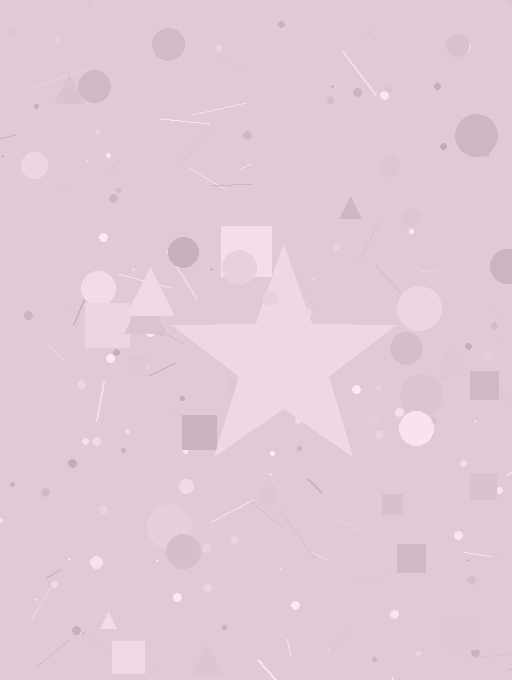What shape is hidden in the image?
A star is hidden in the image.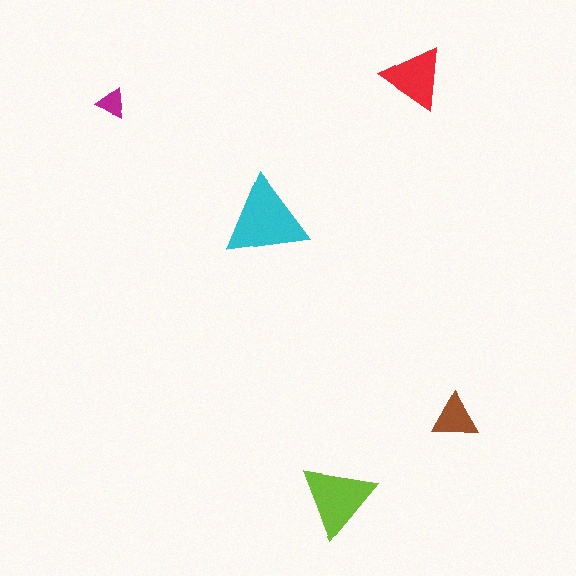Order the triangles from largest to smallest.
the cyan one, the lime one, the red one, the brown one, the magenta one.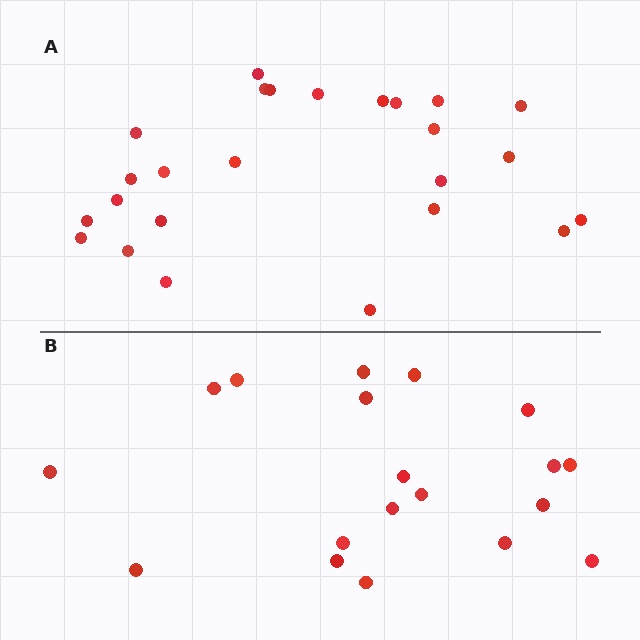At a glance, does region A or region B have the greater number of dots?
Region A (the top region) has more dots.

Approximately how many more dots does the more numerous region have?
Region A has about 6 more dots than region B.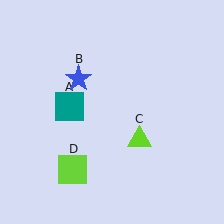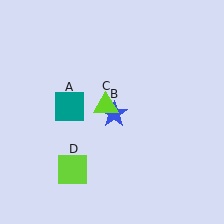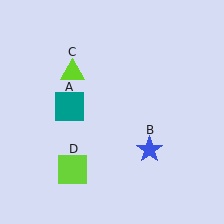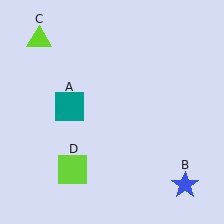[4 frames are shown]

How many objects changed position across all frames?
2 objects changed position: blue star (object B), lime triangle (object C).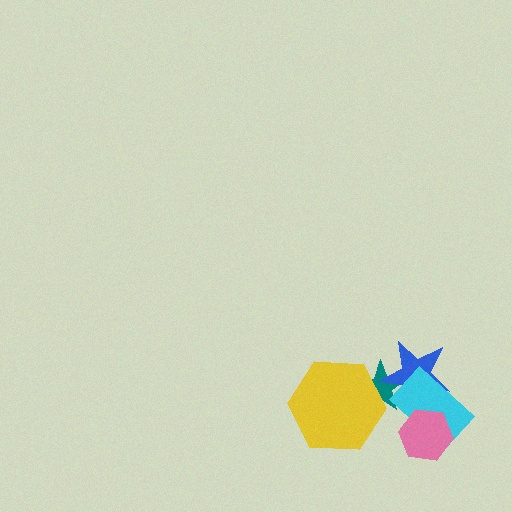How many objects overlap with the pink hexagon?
1 object overlaps with the pink hexagon.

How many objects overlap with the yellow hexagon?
1 object overlaps with the yellow hexagon.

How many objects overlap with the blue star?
2 objects overlap with the blue star.